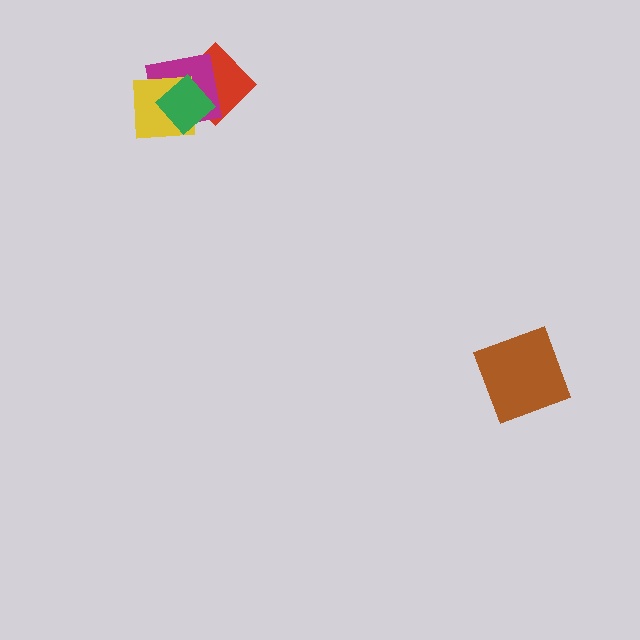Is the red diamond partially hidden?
Yes, it is partially covered by another shape.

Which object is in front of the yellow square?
The green diamond is in front of the yellow square.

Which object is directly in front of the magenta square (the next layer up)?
The yellow square is directly in front of the magenta square.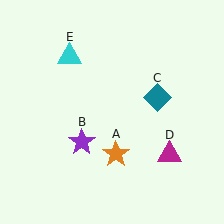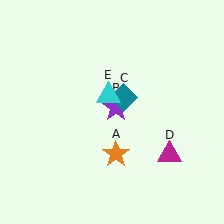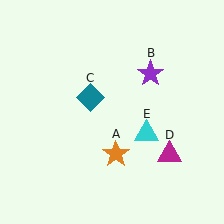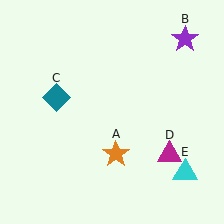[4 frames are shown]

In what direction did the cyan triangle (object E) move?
The cyan triangle (object E) moved down and to the right.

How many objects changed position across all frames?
3 objects changed position: purple star (object B), teal diamond (object C), cyan triangle (object E).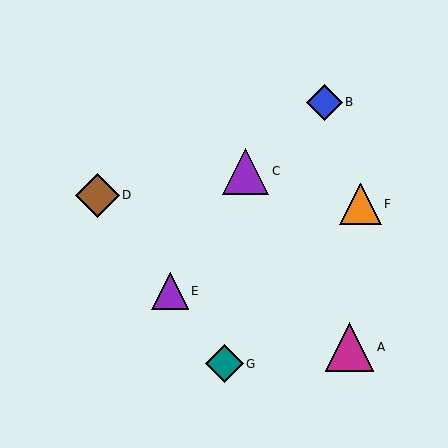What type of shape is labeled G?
Shape G is a teal diamond.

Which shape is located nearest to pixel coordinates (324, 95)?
The blue diamond (labeled B) at (325, 102) is nearest to that location.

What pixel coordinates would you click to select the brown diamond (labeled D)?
Click at (97, 195) to select the brown diamond D.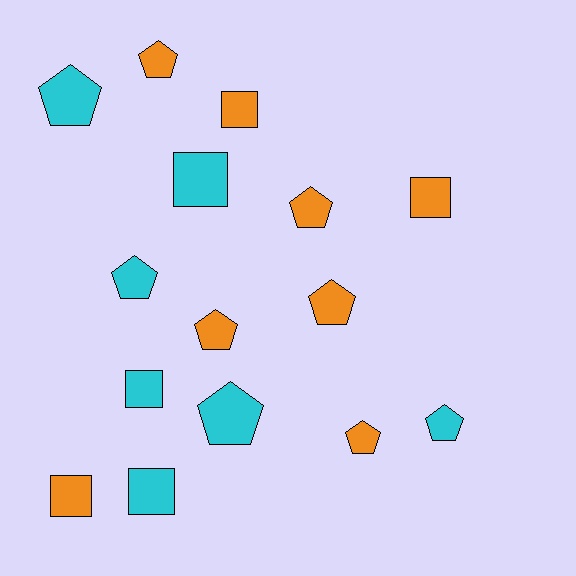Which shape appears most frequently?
Pentagon, with 9 objects.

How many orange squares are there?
There are 3 orange squares.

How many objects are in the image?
There are 15 objects.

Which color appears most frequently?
Orange, with 8 objects.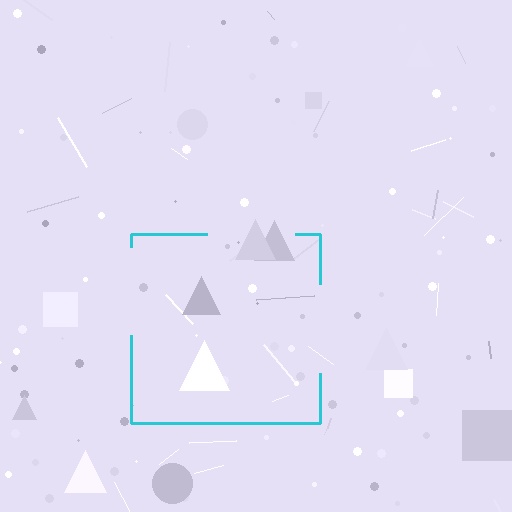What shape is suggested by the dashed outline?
The dashed outline suggests a square.